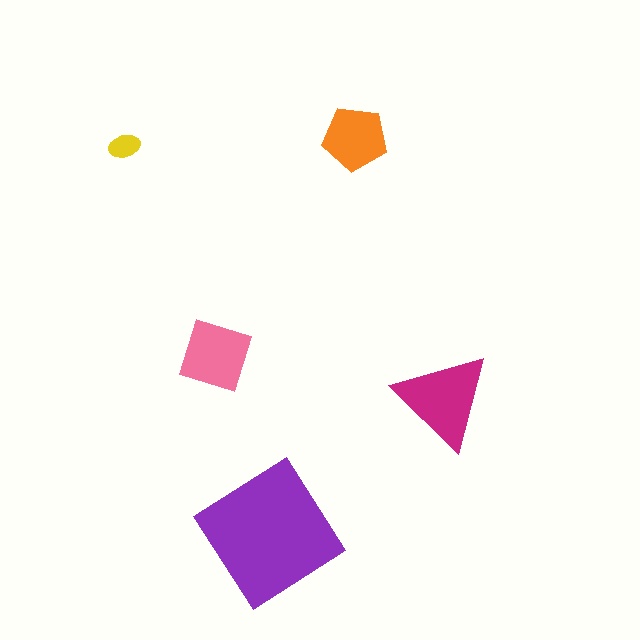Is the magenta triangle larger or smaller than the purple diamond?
Smaller.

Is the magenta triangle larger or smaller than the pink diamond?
Larger.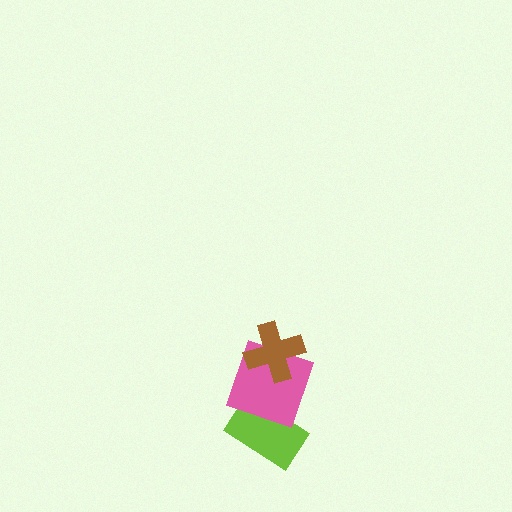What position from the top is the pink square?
The pink square is 2nd from the top.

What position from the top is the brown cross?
The brown cross is 1st from the top.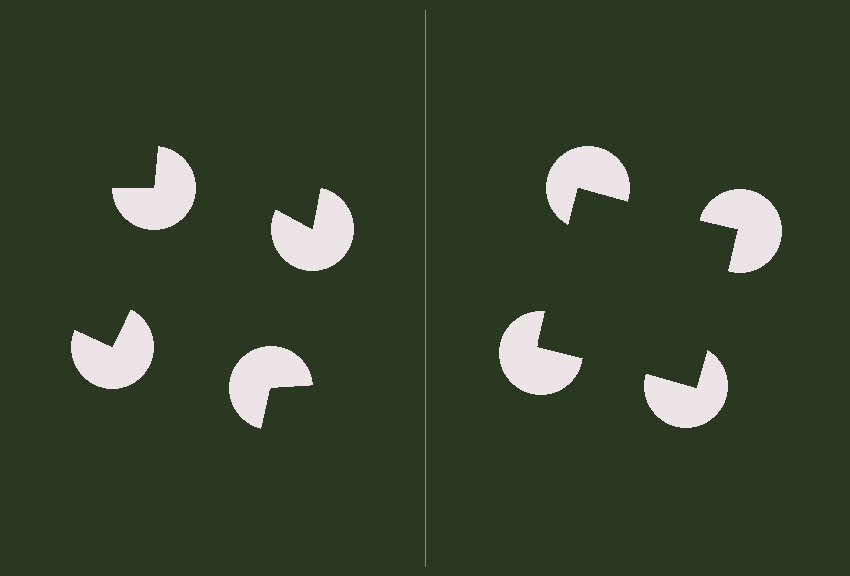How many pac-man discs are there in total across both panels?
8 — 4 on each side.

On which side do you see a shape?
An illusory square appears on the right side. On the left side the wedge cuts are rotated, so no coherent shape forms.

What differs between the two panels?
The pac-man discs are positioned identically on both sides; only the wedge orientations differ. On the right they align to a square; on the left they are misaligned.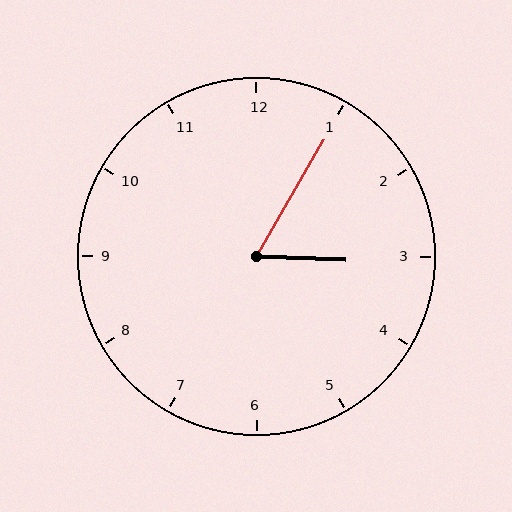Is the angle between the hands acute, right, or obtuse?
It is acute.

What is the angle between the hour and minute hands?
Approximately 62 degrees.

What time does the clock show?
3:05.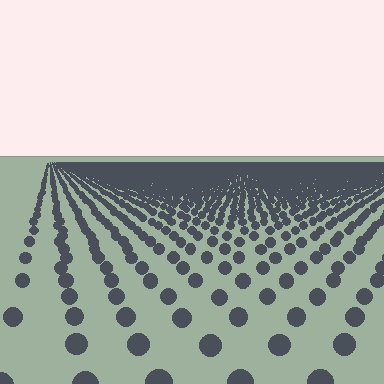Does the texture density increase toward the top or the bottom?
Density increases toward the top.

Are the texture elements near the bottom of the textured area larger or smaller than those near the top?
Larger. Near the bottom, elements are closer to the viewer and appear at a bigger on-screen size.